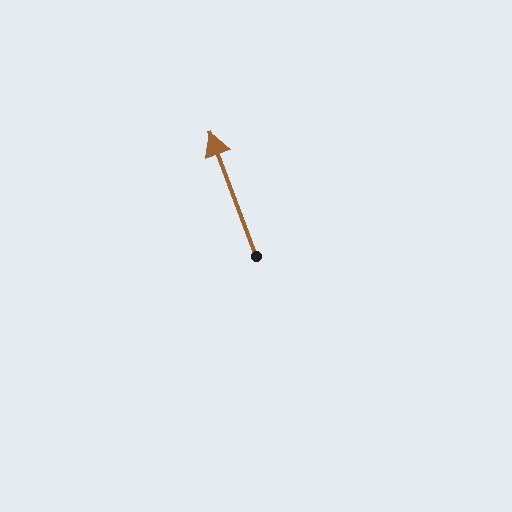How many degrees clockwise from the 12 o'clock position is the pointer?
Approximately 339 degrees.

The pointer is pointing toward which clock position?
Roughly 11 o'clock.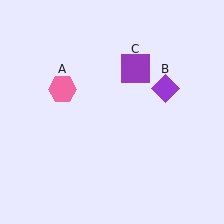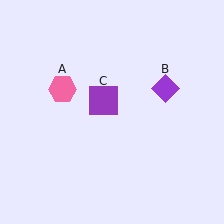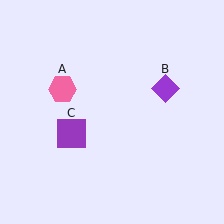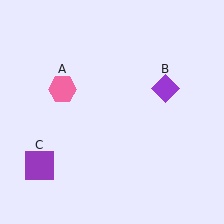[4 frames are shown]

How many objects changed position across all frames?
1 object changed position: purple square (object C).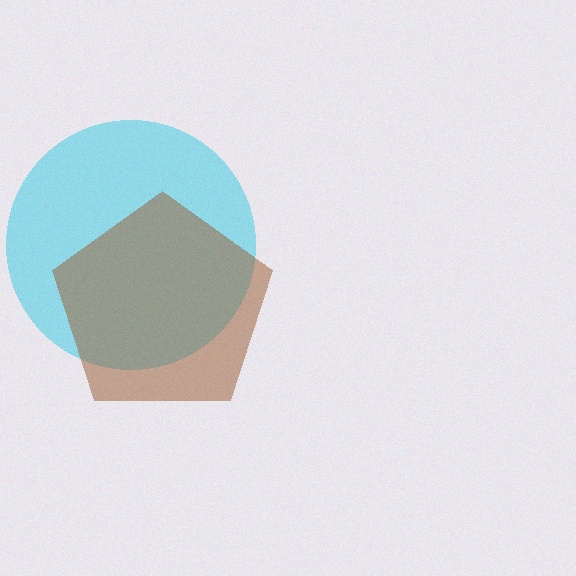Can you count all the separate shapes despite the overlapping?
Yes, there are 2 separate shapes.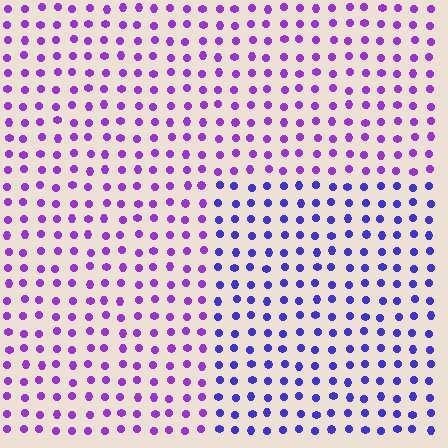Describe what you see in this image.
The image is filled with small purple elements in a uniform arrangement. A rectangle-shaped region is visible where the elements are tinted to a slightly different hue, forming a subtle color boundary.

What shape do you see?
I see a rectangle.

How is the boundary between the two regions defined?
The boundary is defined purely by a slight shift in hue (about 34 degrees). Spacing, size, and orientation are identical on both sides.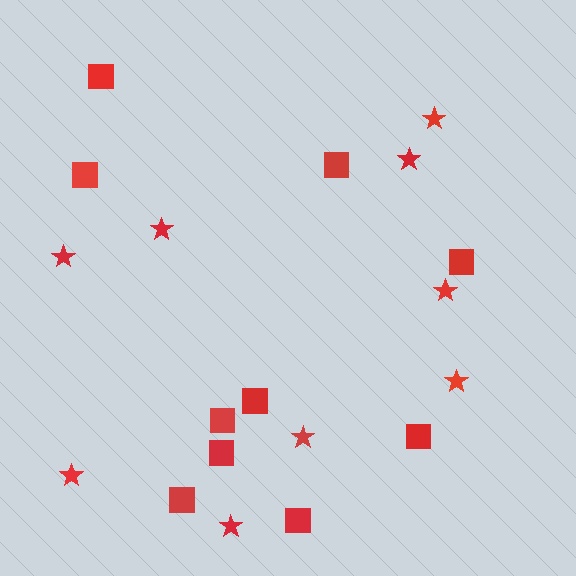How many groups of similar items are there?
There are 2 groups: one group of squares (10) and one group of stars (9).